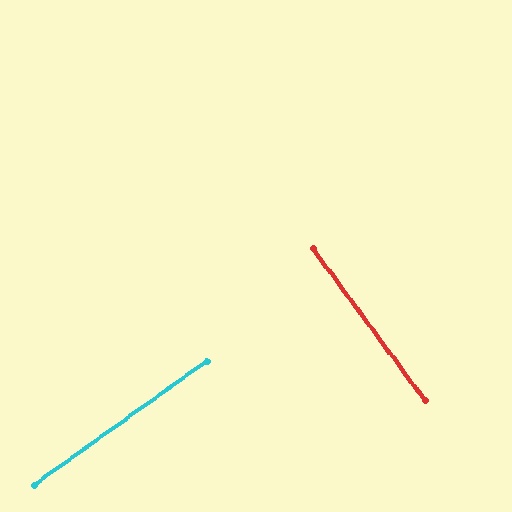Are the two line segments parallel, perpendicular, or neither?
Perpendicular — they meet at approximately 89°.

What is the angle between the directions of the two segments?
Approximately 89 degrees.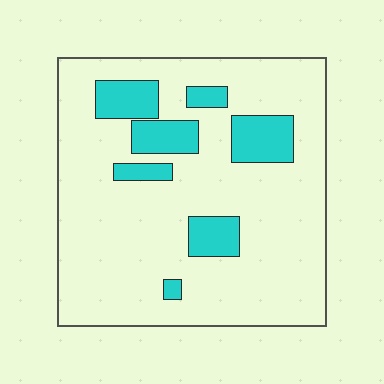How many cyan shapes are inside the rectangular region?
7.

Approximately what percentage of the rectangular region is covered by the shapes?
Approximately 15%.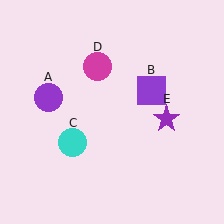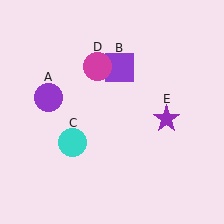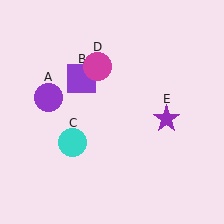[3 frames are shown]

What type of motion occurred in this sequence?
The purple square (object B) rotated counterclockwise around the center of the scene.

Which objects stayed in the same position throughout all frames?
Purple circle (object A) and cyan circle (object C) and magenta circle (object D) and purple star (object E) remained stationary.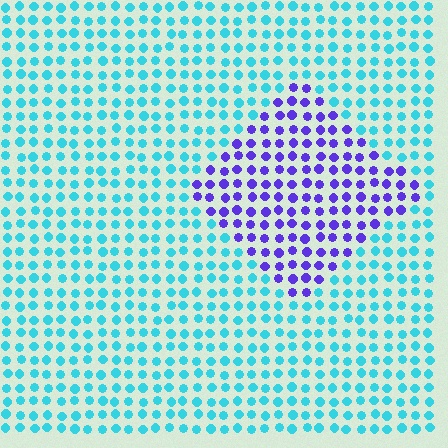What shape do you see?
I see a diamond.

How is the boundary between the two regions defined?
The boundary is defined purely by a slight shift in hue (about 70 degrees). Spacing, size, and orientation are identical on both sides.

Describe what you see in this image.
The image is filled with small cyan elements in a uniform arrangement. A diamond-shaped region is visible where the elements are tinted to a slightly different hue, forming a subtle color boundary.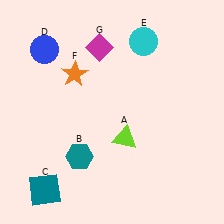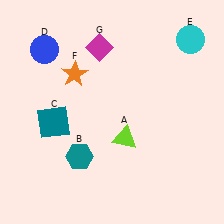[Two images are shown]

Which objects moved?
The objects that moved are: the teal square (C), the cyan circle (E).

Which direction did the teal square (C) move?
The teal square (C) moved up.